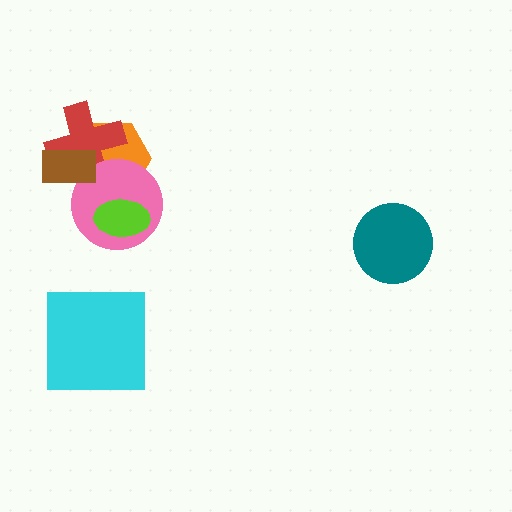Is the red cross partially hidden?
Yes, it is partially covered by another shape.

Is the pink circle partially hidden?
Yes, it is partially covered by another shape.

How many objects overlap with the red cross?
3 objects overlap with the red cross.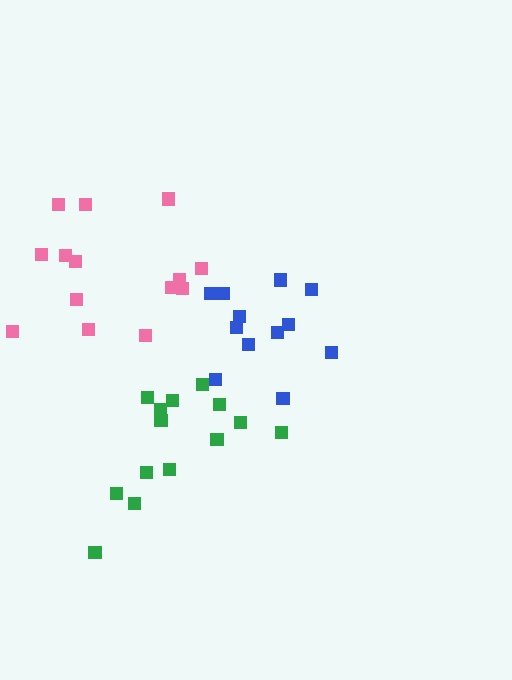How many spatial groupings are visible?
There are 3 spatial groupings.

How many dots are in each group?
Group 1: 14 dots, Group 2: 14 dots, Group 3: 12 dots (40 total).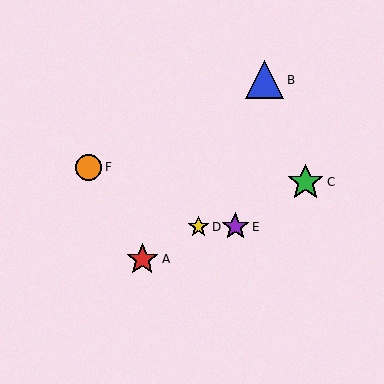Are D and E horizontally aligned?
Yes, both are at y≈227.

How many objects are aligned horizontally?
2 objects (D, E) are aligned horizontally.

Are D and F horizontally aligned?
No, D is at y≈227 and F is at y≈167.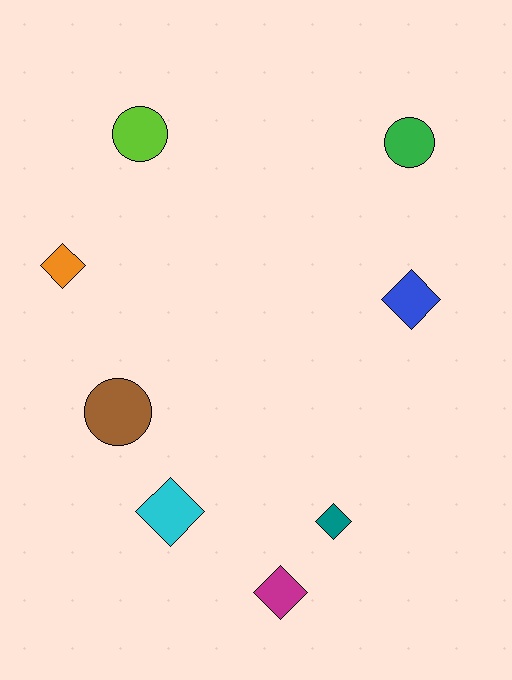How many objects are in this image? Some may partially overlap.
There are 8 objects.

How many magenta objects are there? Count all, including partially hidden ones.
There is 1 magenta object.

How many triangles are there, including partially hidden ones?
There are no triangles.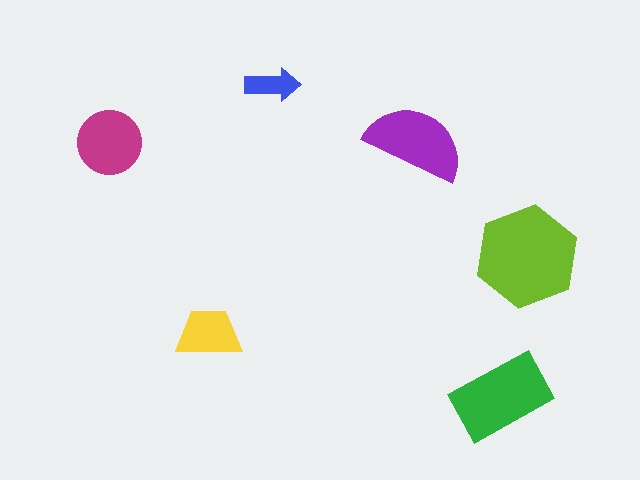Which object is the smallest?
The blue arrow.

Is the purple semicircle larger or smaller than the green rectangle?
Smaller.